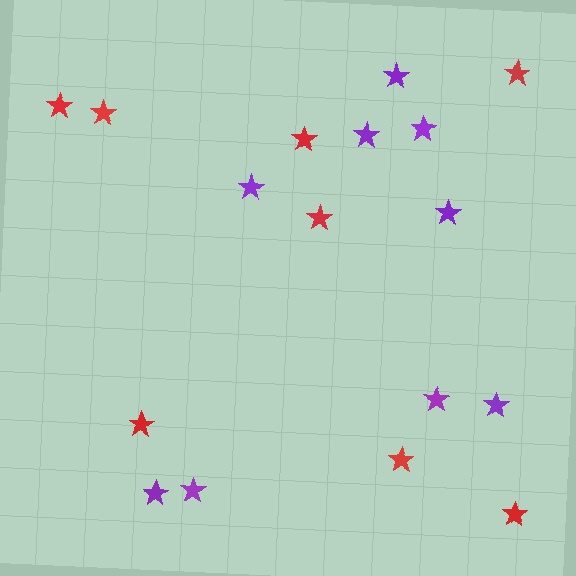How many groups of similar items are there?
There are 2 groups: one group of purple stars (9) and one group of red stars (8).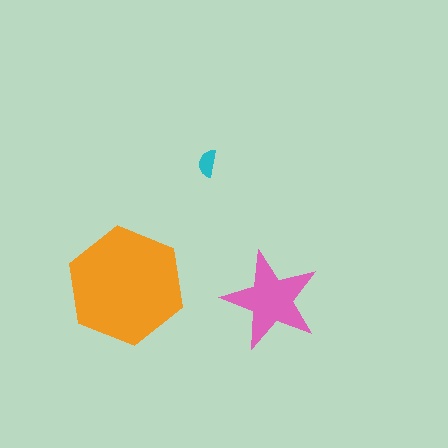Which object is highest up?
The cyan semicircle is topmost.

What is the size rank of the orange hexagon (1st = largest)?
1st.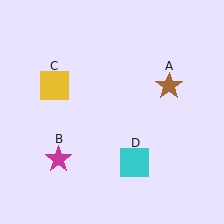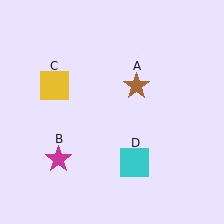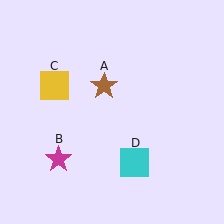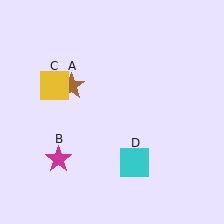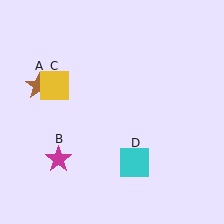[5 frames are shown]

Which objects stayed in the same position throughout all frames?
Magenta star (object B) and yellow square (object C) and cyan square (object D) remained stationary.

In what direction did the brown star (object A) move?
The brown star (object A) moved left.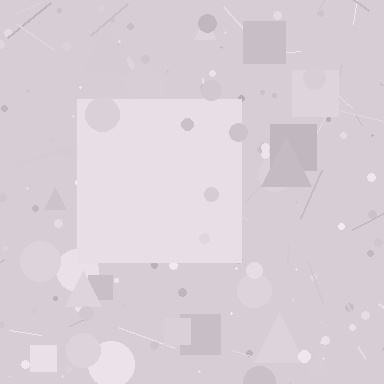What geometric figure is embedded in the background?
A square is embedded in the background.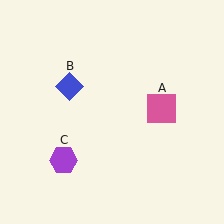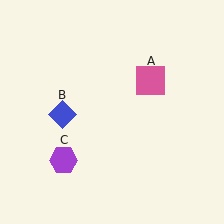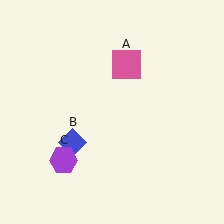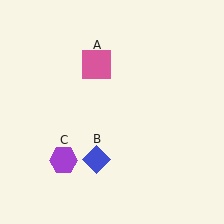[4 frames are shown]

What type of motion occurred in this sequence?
The pink square (object A), blue diamond (object B) rotated counterclockwise around the center of the scene.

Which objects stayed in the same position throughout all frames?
Purple hexagon (object C) remained stationary.